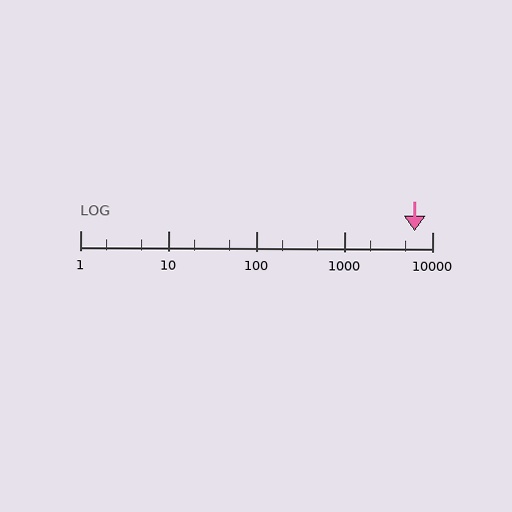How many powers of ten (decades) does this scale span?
The scale spans 4 decades, from 1 to 10000.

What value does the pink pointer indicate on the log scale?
The pointer indicates approximately 6400.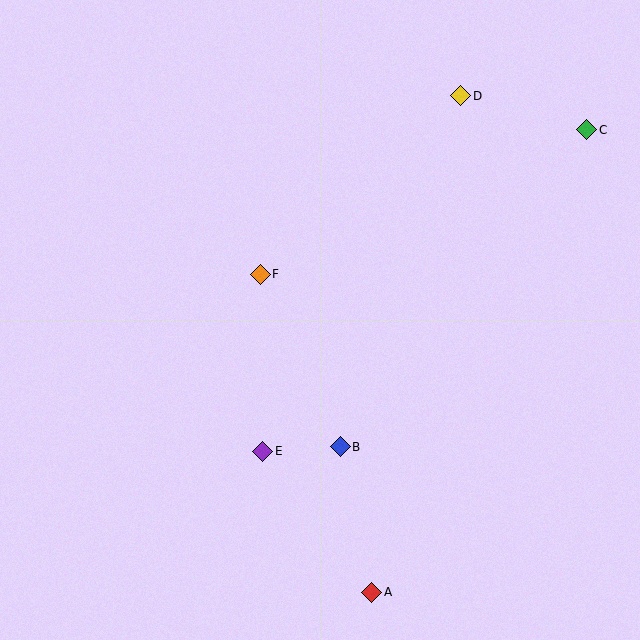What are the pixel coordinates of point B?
Point B is at (340, 447).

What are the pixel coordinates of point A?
Point A is at (372, 592).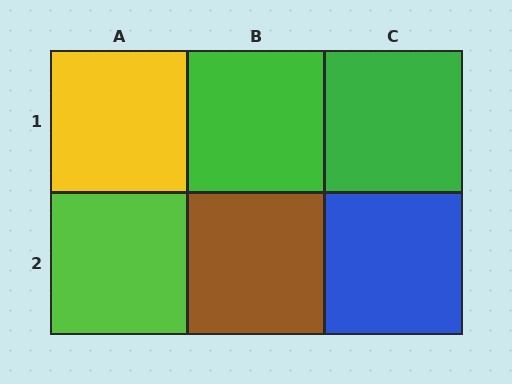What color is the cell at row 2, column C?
Blue.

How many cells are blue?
1 cell is blue.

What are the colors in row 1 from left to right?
Yellow, green, green.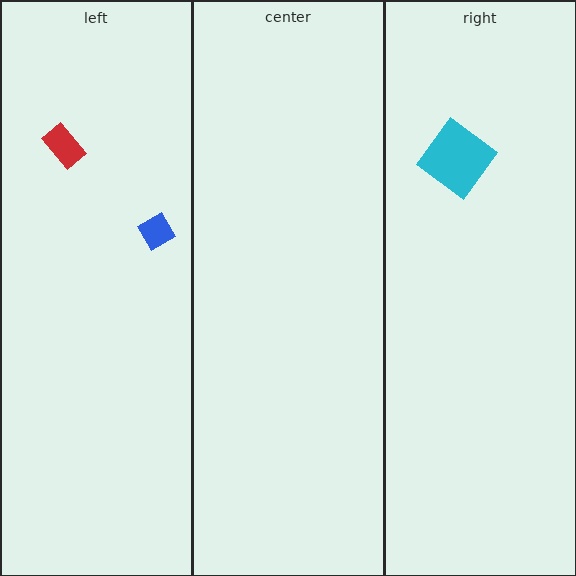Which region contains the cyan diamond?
The right region.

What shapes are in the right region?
The cyan diamond.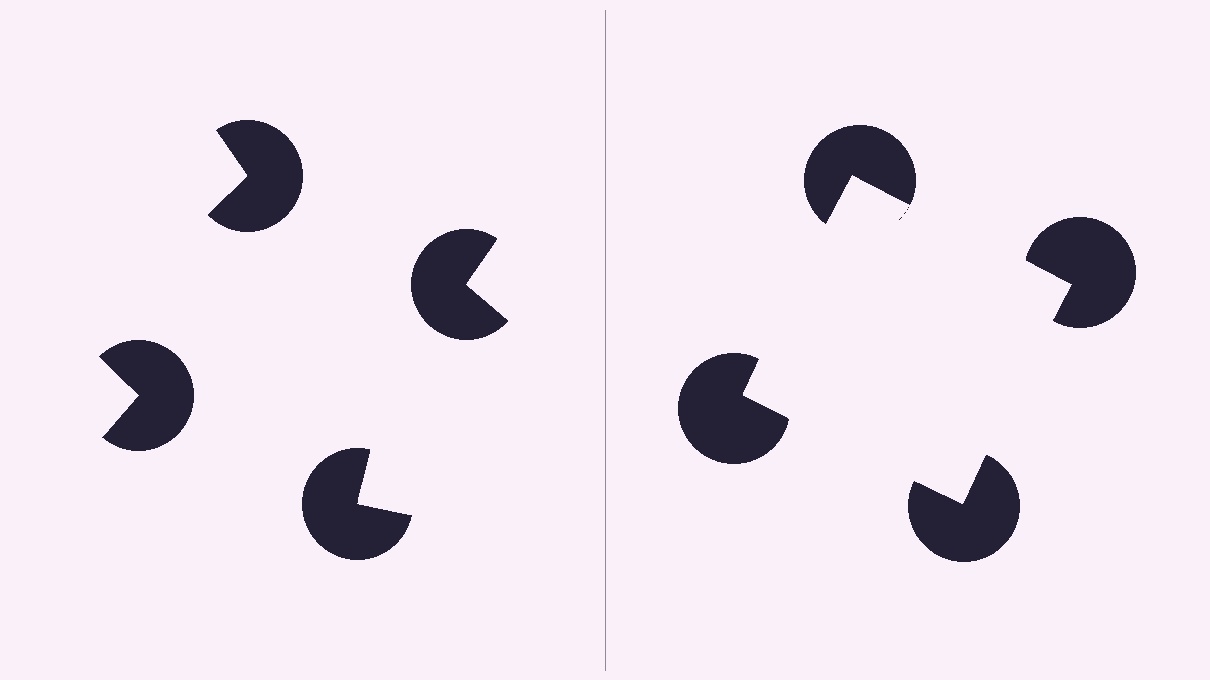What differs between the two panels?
The pac-man discs are positioned identically on both sides; only the wedge orientations differ. On the right they align to a square; on the left they are misaligned.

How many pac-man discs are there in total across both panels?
8 — 4 on each side.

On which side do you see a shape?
An illusory square appears on the right side. On the left side the wedge cuts are rotated, so no coherent shape forms.